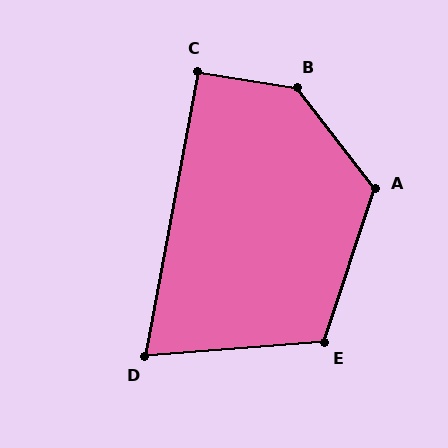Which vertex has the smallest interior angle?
D, at approximately 75 degrees.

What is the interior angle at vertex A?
Approximately 124 degrees (obtuse).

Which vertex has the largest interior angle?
B, at approximately 137 degrees.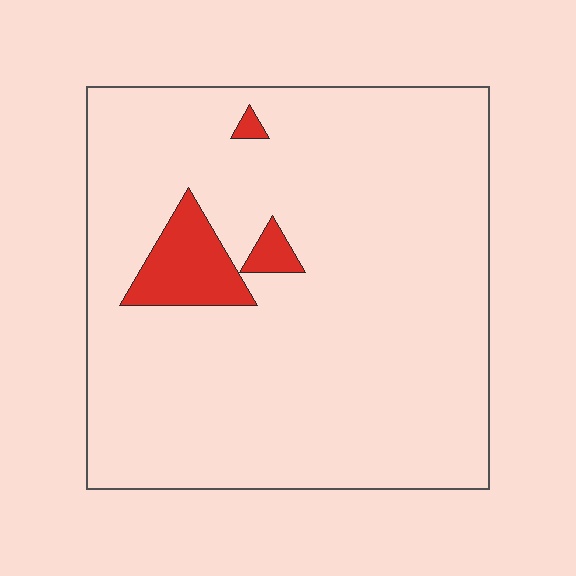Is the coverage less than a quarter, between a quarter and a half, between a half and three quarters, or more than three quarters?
Less than a quarter.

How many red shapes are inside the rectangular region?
3.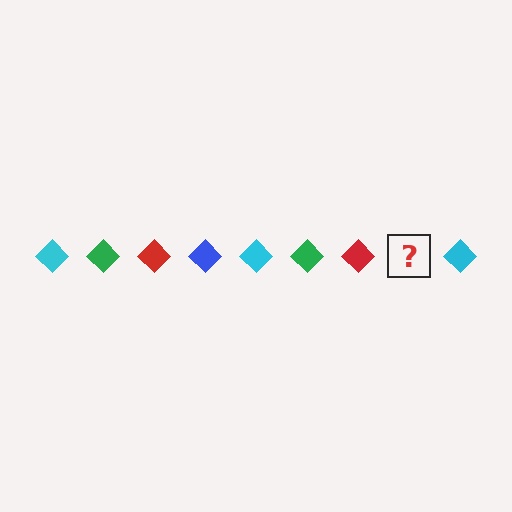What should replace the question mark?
The question mark should be replaced with a blue diamond.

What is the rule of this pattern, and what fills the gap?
The rule is that the pattern cycles through cyan, green, red, blue diamonds. The gap should be filled with a blue diamond.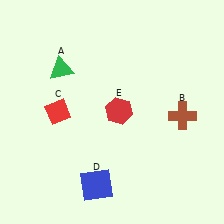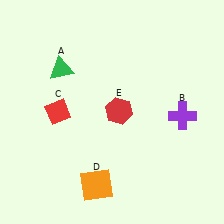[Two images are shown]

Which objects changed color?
B changed from brown to purple. D changed from blue to orange.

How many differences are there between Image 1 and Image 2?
There are 2 differences between the two images.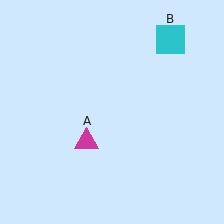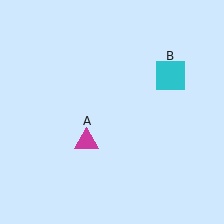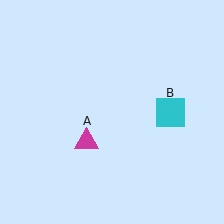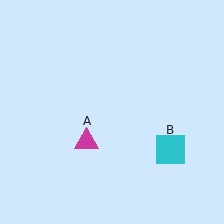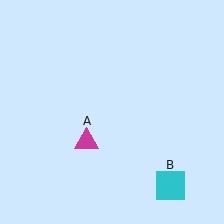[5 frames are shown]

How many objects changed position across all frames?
1 object changed position: cyan square (object B).